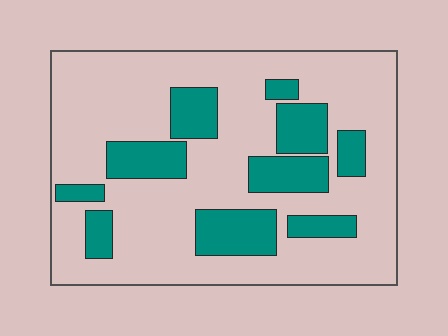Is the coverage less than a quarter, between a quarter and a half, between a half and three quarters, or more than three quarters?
Between a quarter and a half.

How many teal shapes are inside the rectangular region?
10.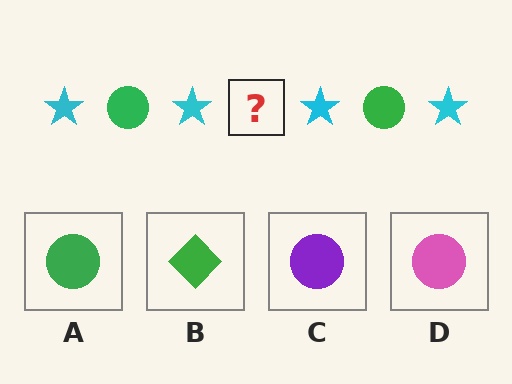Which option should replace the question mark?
Option A.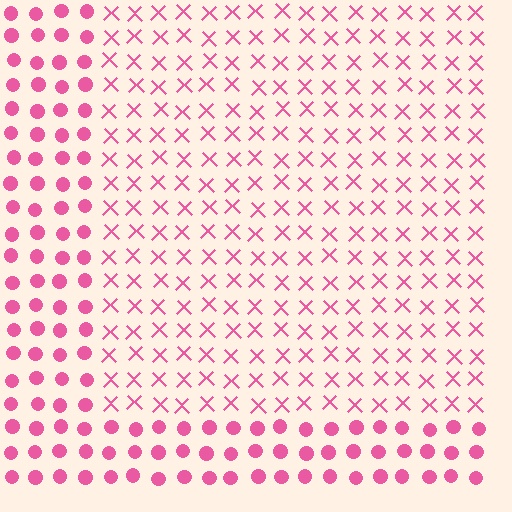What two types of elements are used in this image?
The image uses X marks inside the rectangle region and circles outside it.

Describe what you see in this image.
The image is filled with small pink elements arranged in a uniform grid. A rectangle-shaped region contains X marks, while the surrounding area contains circles. The boundary is defined purely by the change in element shape.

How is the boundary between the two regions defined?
The boundary is defined by a change in element shape: X marks inside vs. circles outside. All elements share the same color and spacing.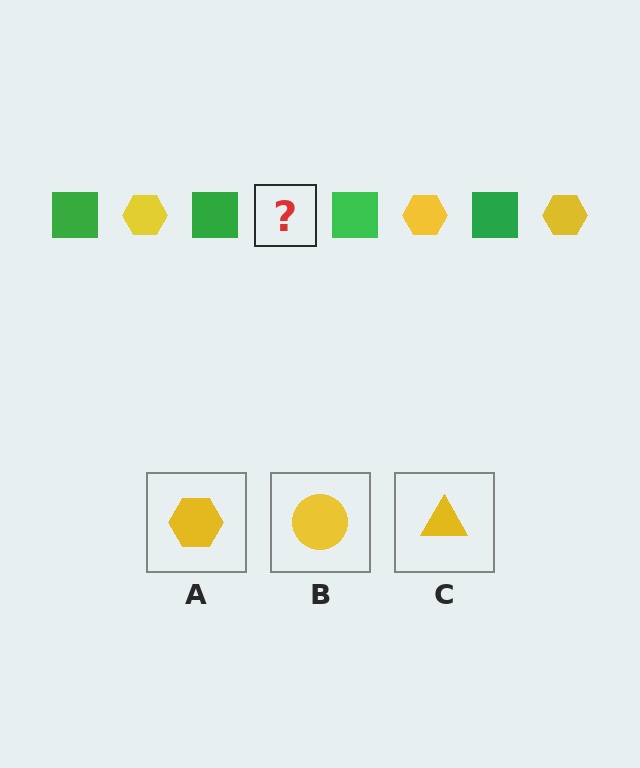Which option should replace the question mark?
Option A.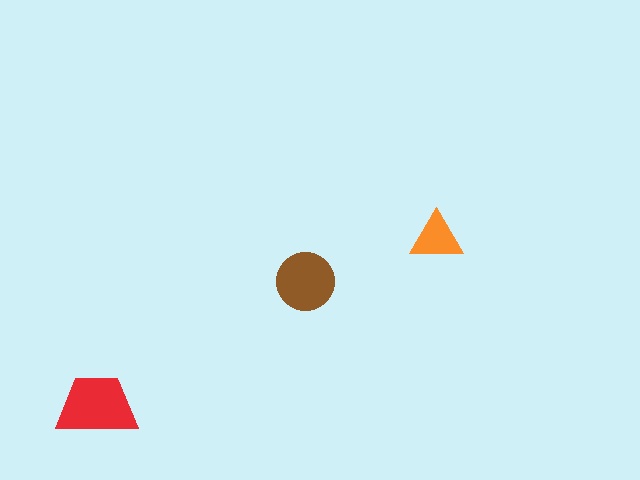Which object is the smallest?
The orange triangle.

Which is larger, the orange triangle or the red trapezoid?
The red trapezoid.